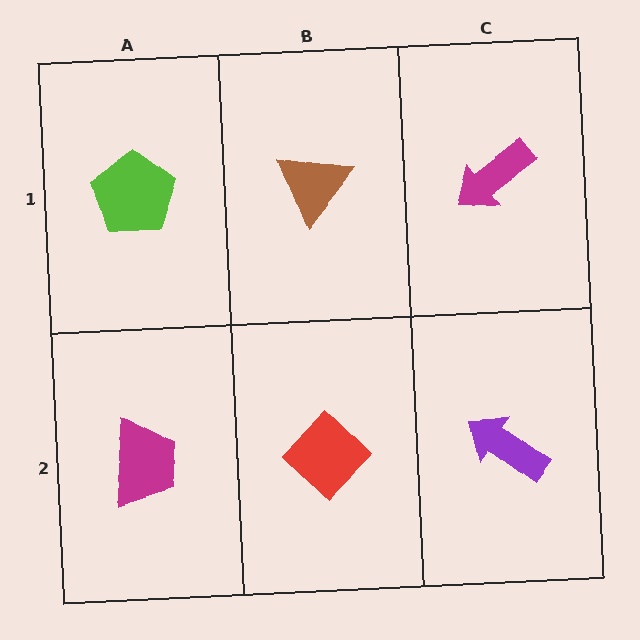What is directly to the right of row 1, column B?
A magenta arrow.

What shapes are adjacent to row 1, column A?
A magenta trapezoid (row 2, column A), a brown triangle (row 1, column B).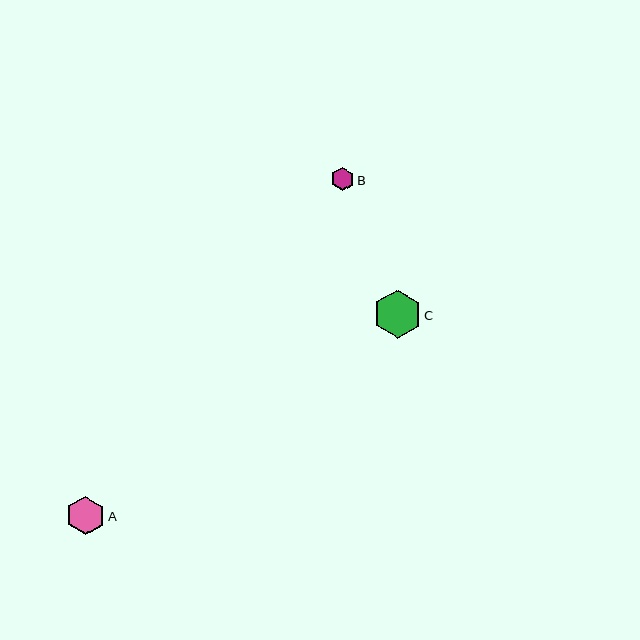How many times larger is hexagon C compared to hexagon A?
Hexagon C is approximately 1.3 times the size of hexagon A.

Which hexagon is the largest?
Hexagon C is the largest with a size of approximately 48 pixels.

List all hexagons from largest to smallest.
From largest to smallest: C, A, B.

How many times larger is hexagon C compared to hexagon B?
Hexagon C is approximately 2.1 times the size of hexagon B.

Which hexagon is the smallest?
Hexagon B is the smallest with a size of approximately 23 pixels.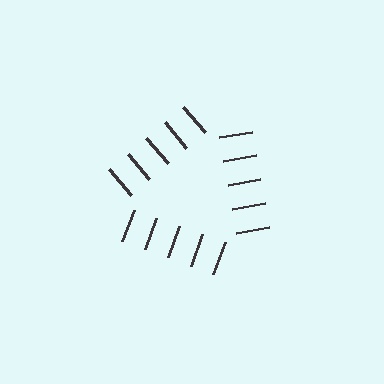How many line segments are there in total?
15 — 5 along each of the 3 edges.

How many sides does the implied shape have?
3 sides — the line-ends trace a triangle.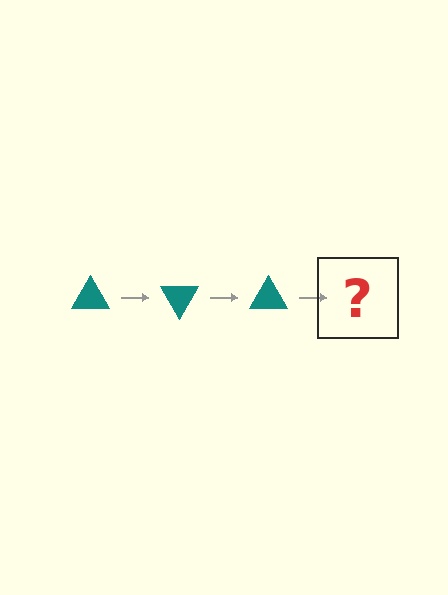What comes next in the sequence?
The next element should be a teal triangle rotated 180 degrees.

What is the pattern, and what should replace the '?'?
The pattern is that the triangle rotates 60 degrees each step. The '?' should be a teal triangle rotated 180 degrees.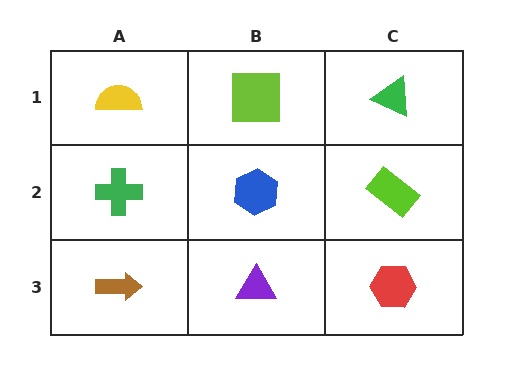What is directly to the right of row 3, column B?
A red hexagon.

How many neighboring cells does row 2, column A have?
3.